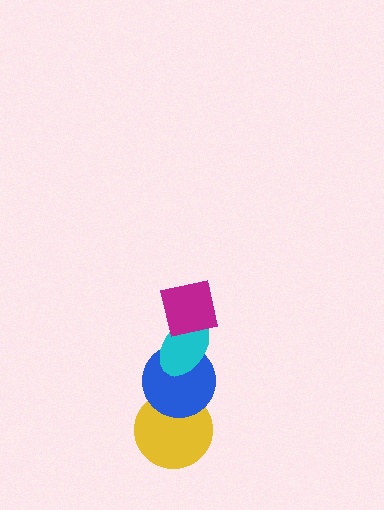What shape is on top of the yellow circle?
The blue circle is on top of the yellow circle.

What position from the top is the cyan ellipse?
The cyan ellipse is 2nd from the top.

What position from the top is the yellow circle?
The yellow circle is 4th from the top.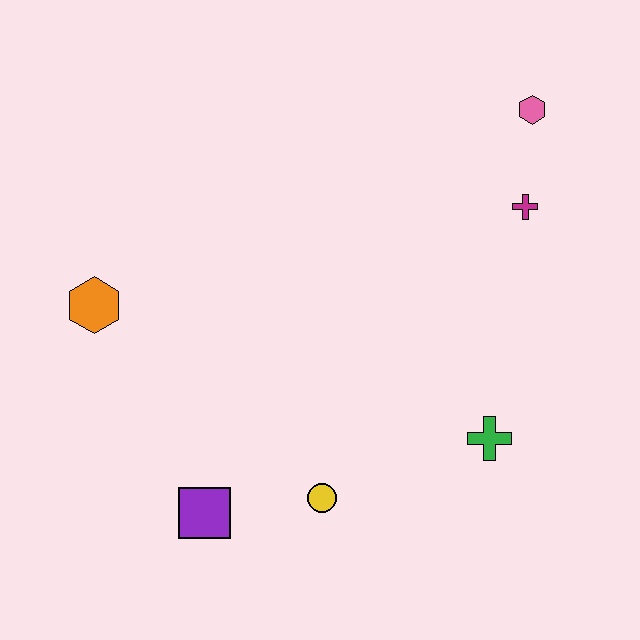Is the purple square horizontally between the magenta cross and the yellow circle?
No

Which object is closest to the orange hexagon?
The purple square is closest to the orange hexagon.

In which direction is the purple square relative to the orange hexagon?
The purple square is below the orange hexagon.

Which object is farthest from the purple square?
The pink hexagon is farthest from the purple square.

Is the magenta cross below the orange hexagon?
No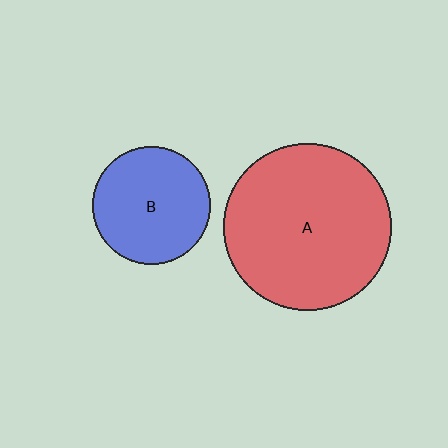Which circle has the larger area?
Circle A (red).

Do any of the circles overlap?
No, none of the circles overlap.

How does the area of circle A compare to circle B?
Approximately 2.0 times.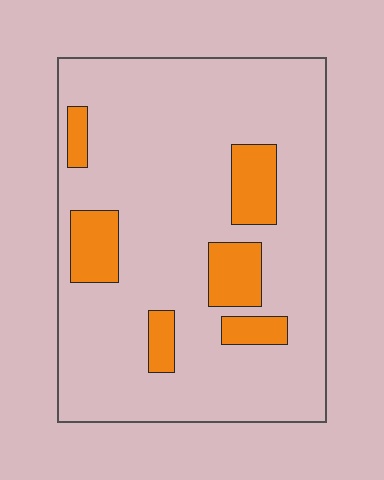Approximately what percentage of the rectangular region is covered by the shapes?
Approximately 15%.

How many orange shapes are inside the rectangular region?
6.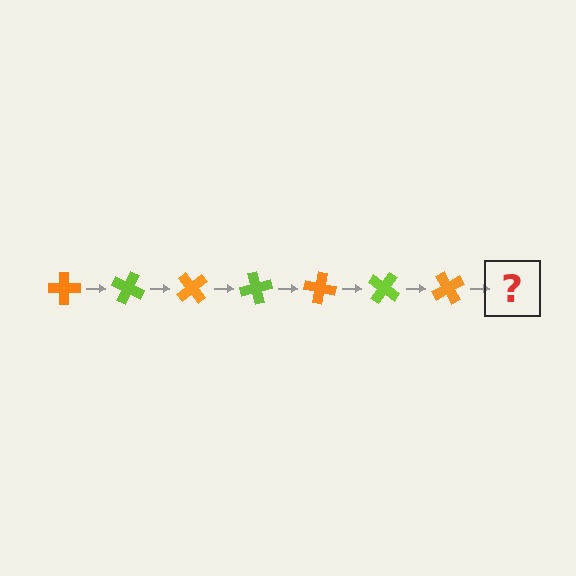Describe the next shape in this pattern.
It should be a lime cross, rotated 175 degrees from the start.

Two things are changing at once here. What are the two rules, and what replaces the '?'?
The two rules are that it rotates 25 degrees each step and the color cycles through orange and lime. The '?' should be a lime cross, rotated 175 degrees from the start.